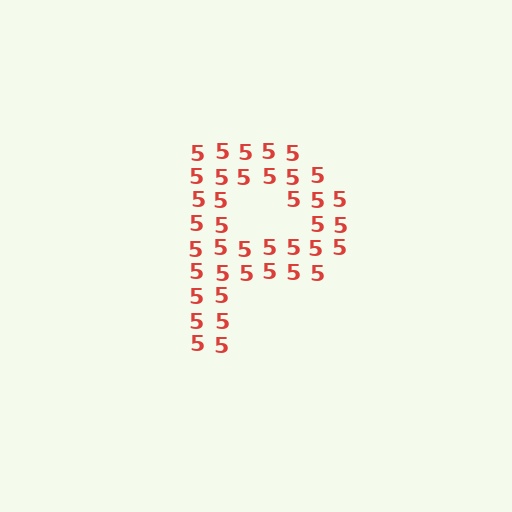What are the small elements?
The small elements are digit 5's.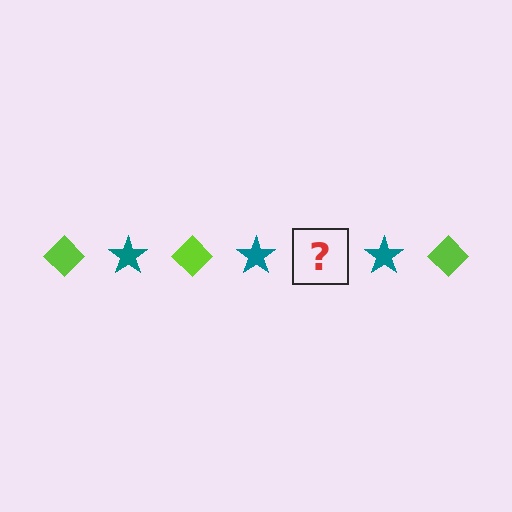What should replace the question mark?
The question mark should be replaced with a lime diamond.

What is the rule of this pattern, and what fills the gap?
The rule is that the pattern alternates between lime diamond and teal star. The gap should be filled with a lime diamond.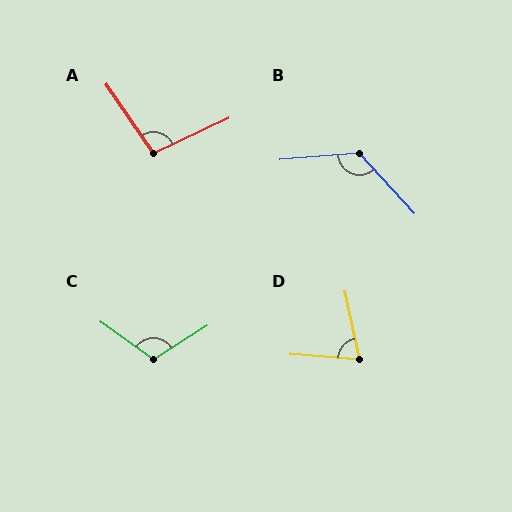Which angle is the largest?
B, at approximately 128 degrees.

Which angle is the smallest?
D, at approximately 73 degrees.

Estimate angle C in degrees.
Approximately 111 degrees.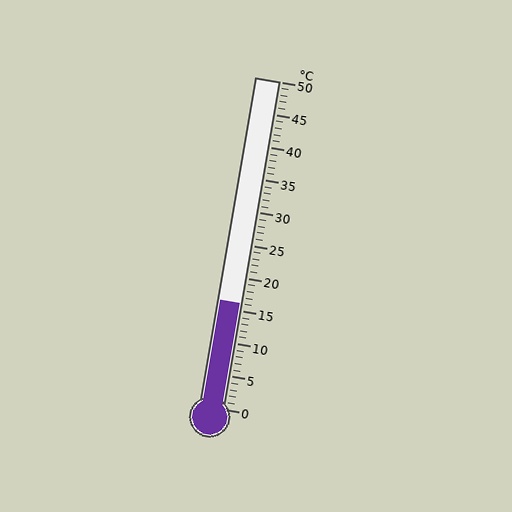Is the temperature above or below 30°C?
The temperature is below 30°C.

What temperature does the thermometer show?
The thermometer shows approximately 16°C.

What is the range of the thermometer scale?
The thermometer scale ranges from 0°C to 50°C.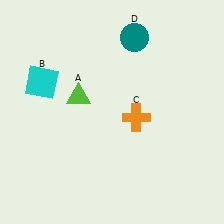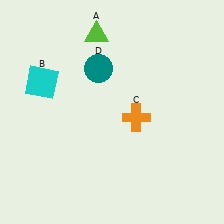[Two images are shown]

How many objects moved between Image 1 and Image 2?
2 objects moved between the two images.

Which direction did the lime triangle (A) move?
The lime triangle (A) moved up.